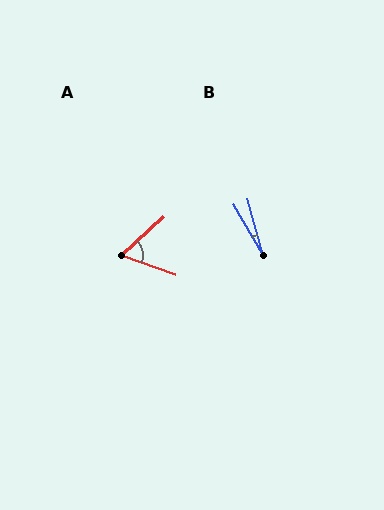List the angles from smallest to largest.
B (16°), A (63°).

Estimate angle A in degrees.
Approximately 63 degrees.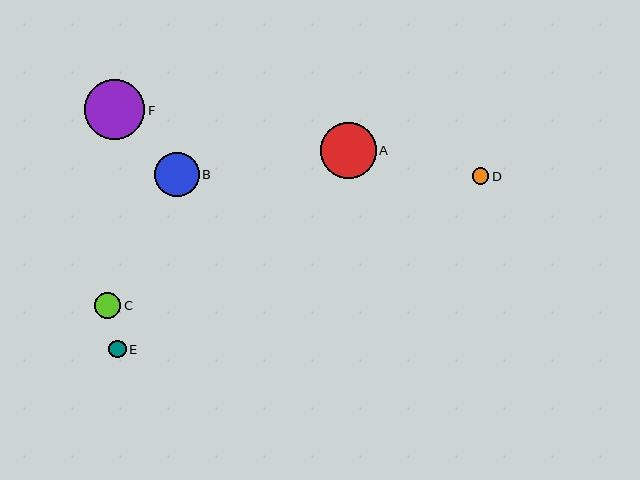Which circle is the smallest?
Circle D is the smallest with a size of approximately 16 pixels.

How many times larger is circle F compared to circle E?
Circle F is approximately 3.4 times the size of circle E.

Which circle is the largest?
Circle F is the largest with a size of approximately 60 pixels.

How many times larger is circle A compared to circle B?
Circle A is approximately 1.3 times the size of circle B.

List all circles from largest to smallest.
From largest to smallest: F, A, B, C, E, D.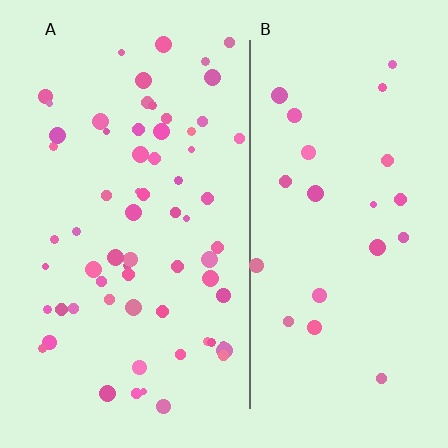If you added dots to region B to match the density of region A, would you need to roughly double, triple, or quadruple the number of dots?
Approximately triple.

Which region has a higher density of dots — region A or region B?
A (the left).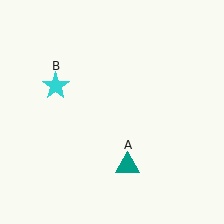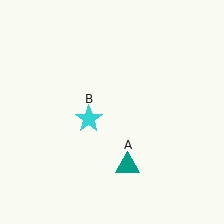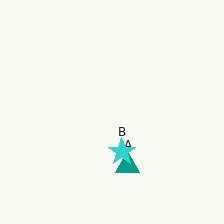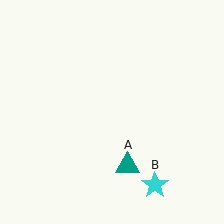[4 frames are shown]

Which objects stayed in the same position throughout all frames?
Teal triangle (object A) remained stationary.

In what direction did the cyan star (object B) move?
The cyan star (object B) moved down and to the right.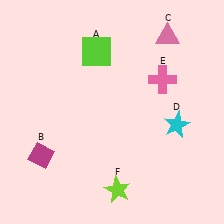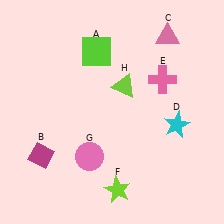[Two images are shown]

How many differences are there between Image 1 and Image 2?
There are 2 differences between the two images.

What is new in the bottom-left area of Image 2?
A pink circle (G) was added in the bottom-left area of Image 2.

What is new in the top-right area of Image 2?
A lime triangle (H) was added in the top-right area of Image 2.